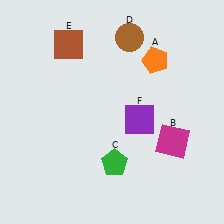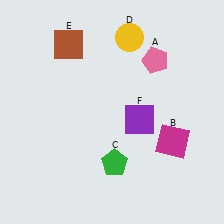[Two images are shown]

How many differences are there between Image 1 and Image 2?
There are 2 differences between the two images.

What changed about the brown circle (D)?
In Image 1, D is brown. In Image 2, it changed to yellow.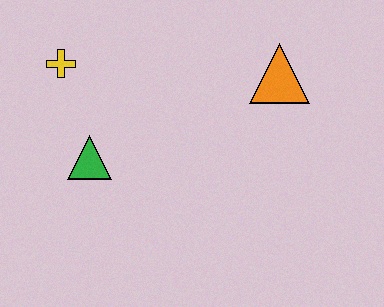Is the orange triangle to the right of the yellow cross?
Yes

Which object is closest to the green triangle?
The yellow cross is closest to the green triangle.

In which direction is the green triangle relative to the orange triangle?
The green triangle is to the left of the orange triangle.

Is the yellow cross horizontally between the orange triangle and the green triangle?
No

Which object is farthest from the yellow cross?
The orange triangle is farthest from the yellow cross.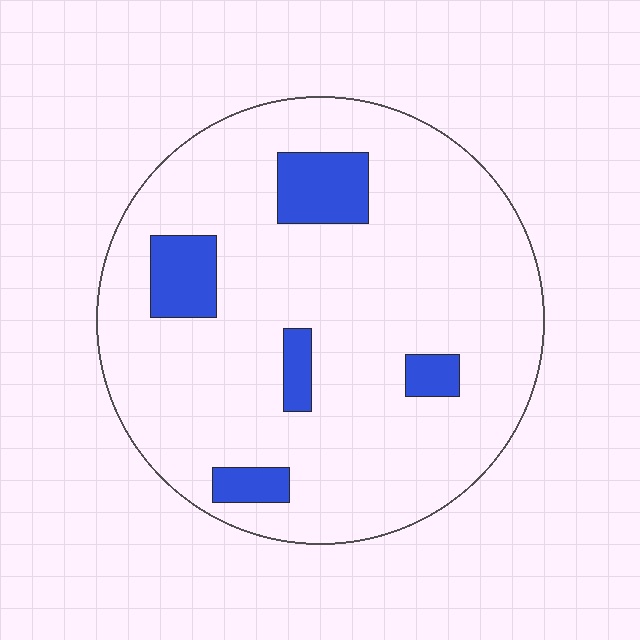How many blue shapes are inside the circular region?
5.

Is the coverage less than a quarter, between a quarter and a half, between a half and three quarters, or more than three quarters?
Less than a quarter.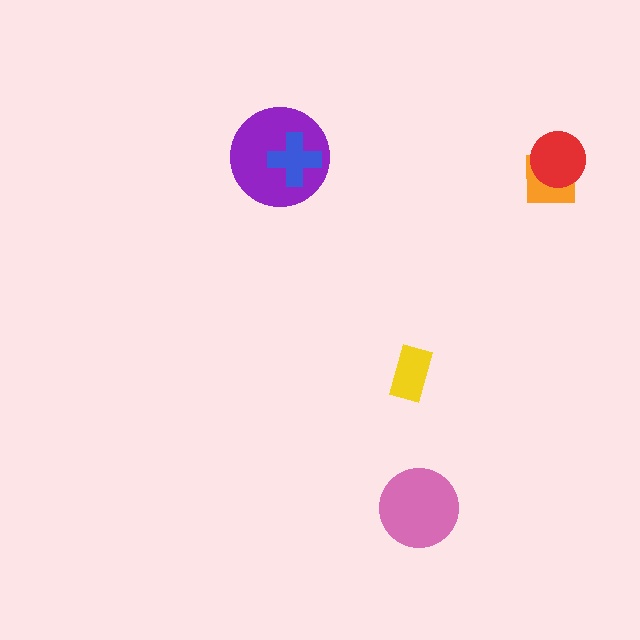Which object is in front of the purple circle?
The blue cross is in front of the purple circle.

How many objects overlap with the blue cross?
1 object overlaps with the blue cross.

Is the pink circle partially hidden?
No, no other shape covers it.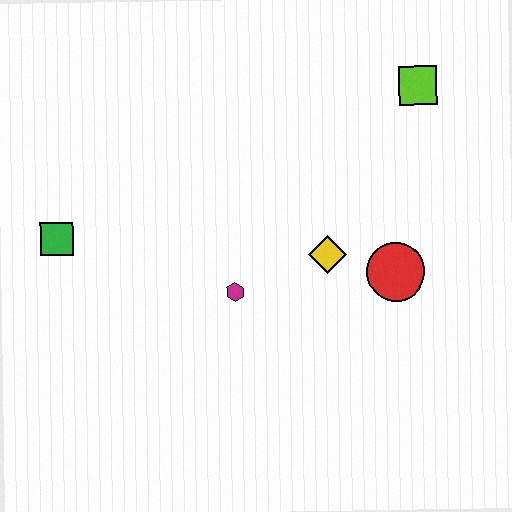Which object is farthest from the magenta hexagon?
The lime square is farthest from the magenta hexagon.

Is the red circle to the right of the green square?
Yes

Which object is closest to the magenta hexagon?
The yellow diamond is closest to the magenta hexagon.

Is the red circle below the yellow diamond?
Yes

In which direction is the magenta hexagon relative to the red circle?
The magenta hexagon is to the left of the red circle.